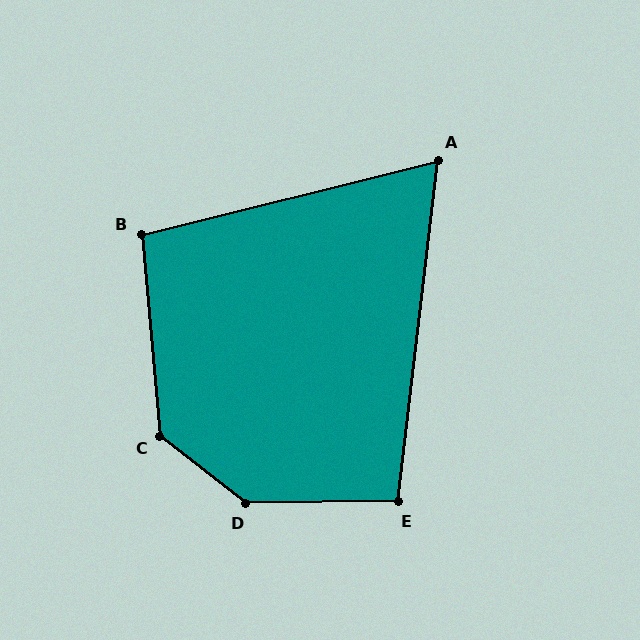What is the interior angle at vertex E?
Approximately 97 degrees (obtuse).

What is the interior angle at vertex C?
Approximately 133 degrees (obtuse).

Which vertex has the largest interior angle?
D, at approximately 141 degrees.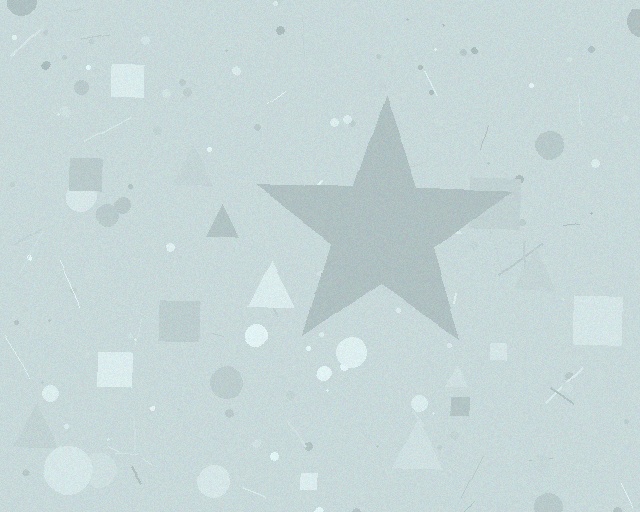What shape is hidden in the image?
A star is hidden in the image.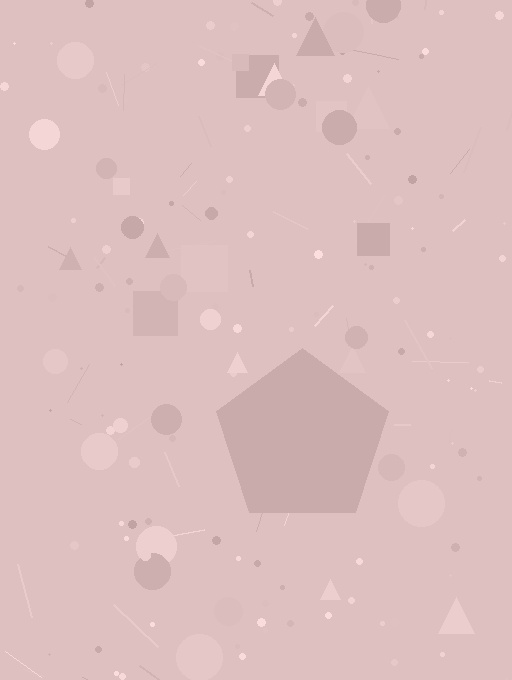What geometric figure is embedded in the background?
A pentagon is embedded in the background.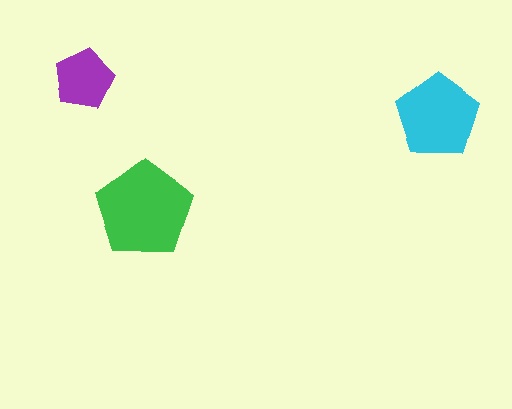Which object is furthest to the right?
The cyan pentagon is rightmost.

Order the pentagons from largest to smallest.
the green one, the cyan one, the purple one.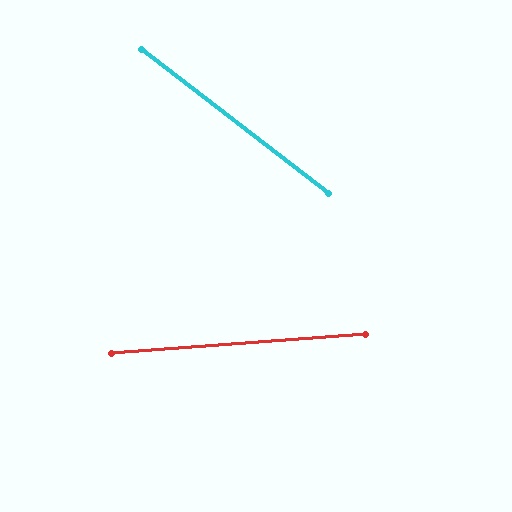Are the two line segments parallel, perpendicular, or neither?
Neither parallel nor perpendicular — they differ by about 42°.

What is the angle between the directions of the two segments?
Approximately 42 degrees.